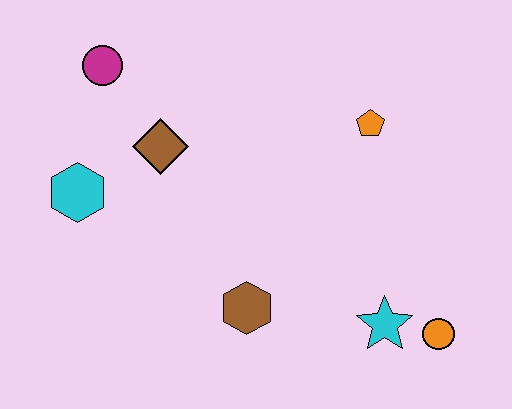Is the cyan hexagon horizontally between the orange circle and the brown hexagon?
No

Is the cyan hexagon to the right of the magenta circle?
No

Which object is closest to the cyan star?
The orange circle is closest to the cyan star.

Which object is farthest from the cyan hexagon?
The orange circle is farthest from the cyan hexagon.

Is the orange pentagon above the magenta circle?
No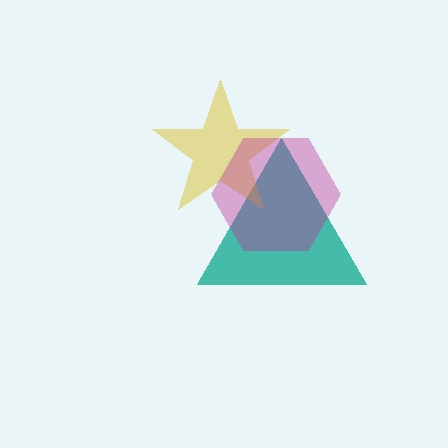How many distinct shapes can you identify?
There are 3 distinct shapes: a teal triangle, a yellow star, a magenta hexagon.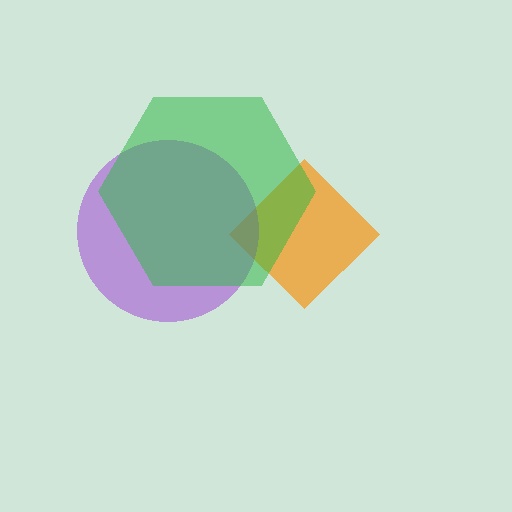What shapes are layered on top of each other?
The layered shapes are: an orange diamond, a purple circle, a green hexagon.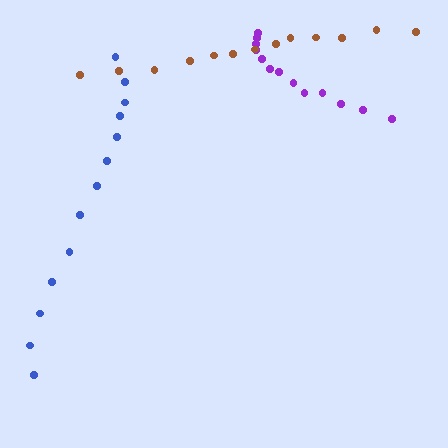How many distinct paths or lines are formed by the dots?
There are 3 distinct paths.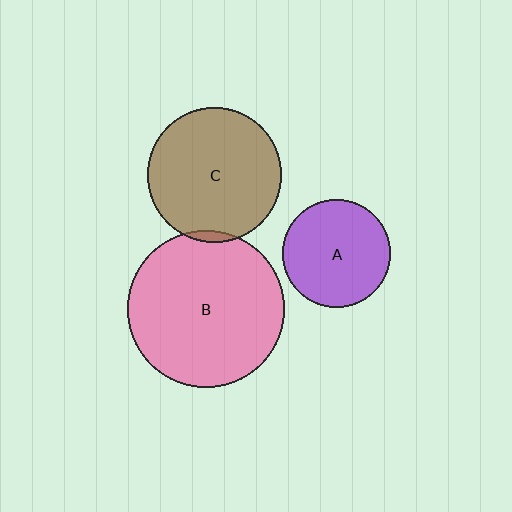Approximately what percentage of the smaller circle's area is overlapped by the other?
Approximately 5%.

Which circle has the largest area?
Circle B (pink).